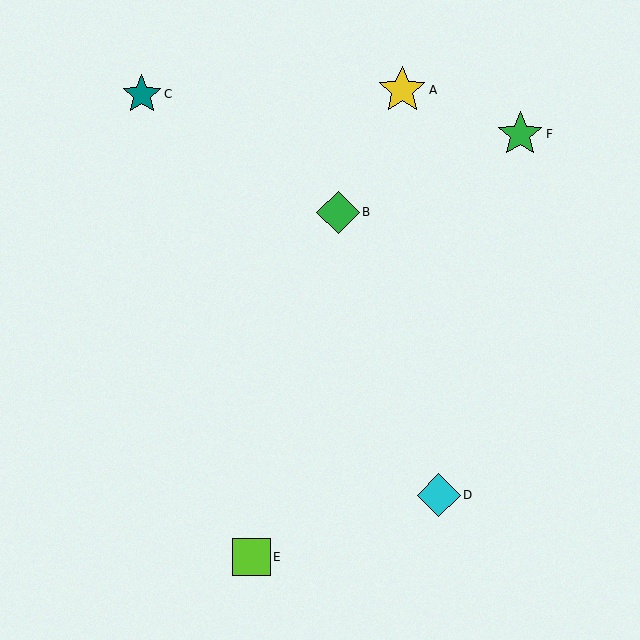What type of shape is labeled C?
Shape C is a teal star.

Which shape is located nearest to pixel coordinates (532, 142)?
The green star (labeled F) at (520, 134) is nearest to that location.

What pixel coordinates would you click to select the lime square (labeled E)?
Click at (251, 557) to select the lime square E.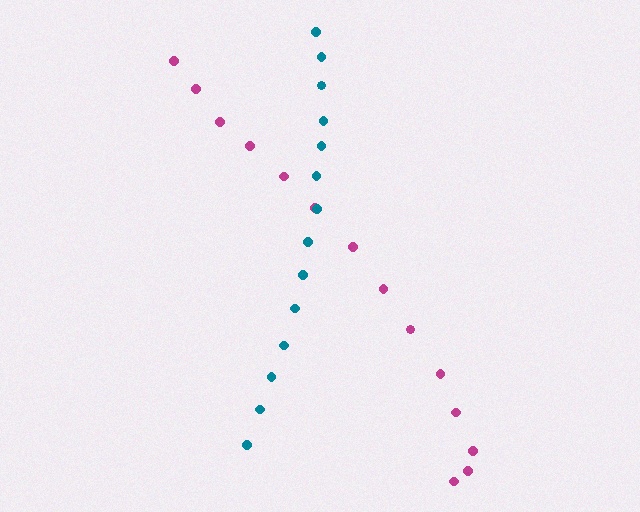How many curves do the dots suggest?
There are 2 distinct paths.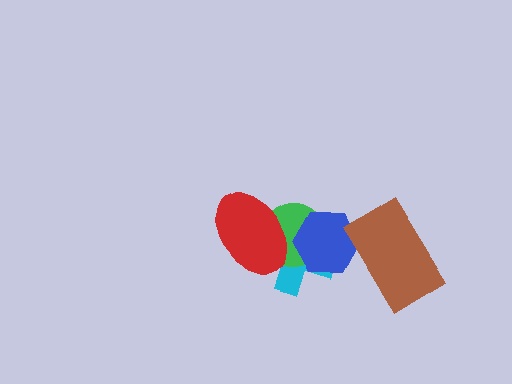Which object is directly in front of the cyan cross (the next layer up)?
The green circle is directly in front of the cyan cross.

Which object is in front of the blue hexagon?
The brown rectangle is in front of the blue hexagon.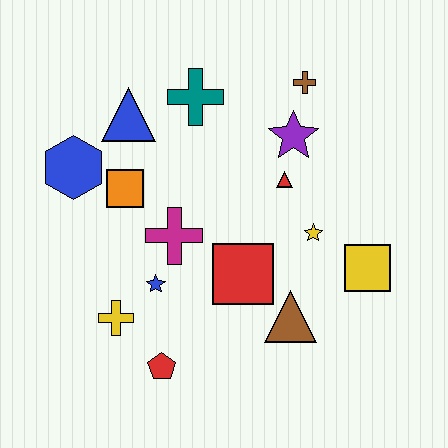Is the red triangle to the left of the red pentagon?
No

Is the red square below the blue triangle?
Yes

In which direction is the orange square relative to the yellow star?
The orange square is to the left of the yellow star.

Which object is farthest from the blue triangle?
The yellow square is farthest from the blue triangle.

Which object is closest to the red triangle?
The purple star is closest to the red triangle.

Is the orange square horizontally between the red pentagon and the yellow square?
No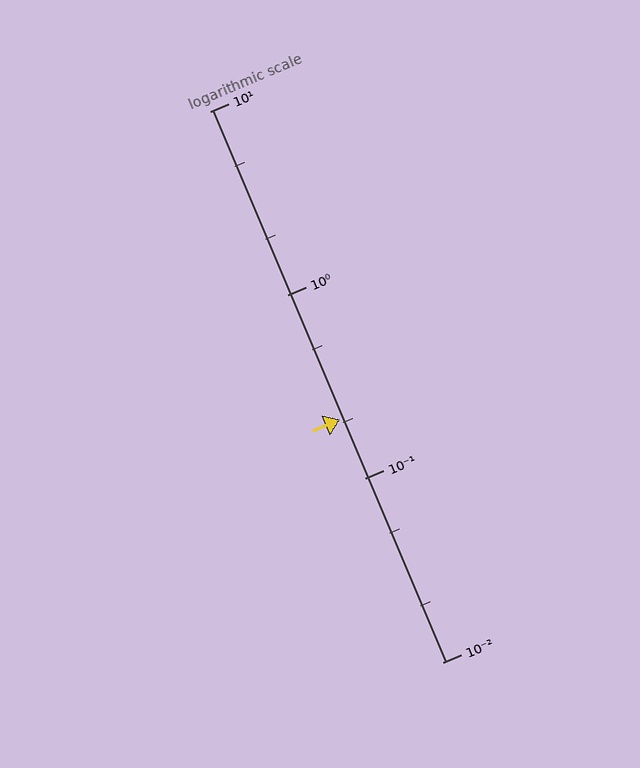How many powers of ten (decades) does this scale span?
The scale spans 3 decades, from 0.01 to 10.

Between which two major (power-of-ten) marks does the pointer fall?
The pointer is between 0.1 and 1.